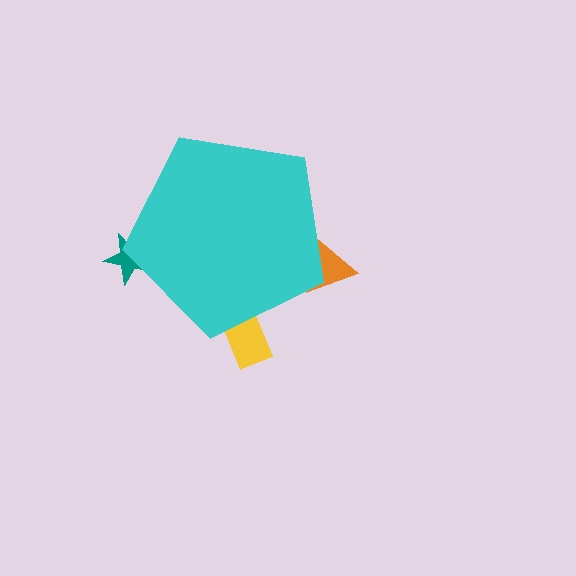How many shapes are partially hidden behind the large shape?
3 shapes are partially hidden.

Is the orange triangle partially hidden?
Yes, the orange triangle is partially hidden behind the cyan pentagon.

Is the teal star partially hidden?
Yes, the teal star is partially hidden behind the cyan pentagon.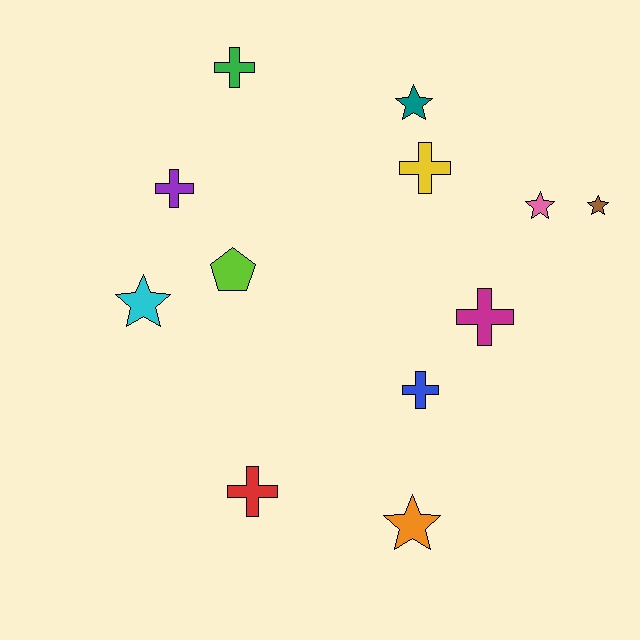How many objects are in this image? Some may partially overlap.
There are 12 objects.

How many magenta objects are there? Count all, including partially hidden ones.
There is 1 magenta object.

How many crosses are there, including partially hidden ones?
There are 6 crosses.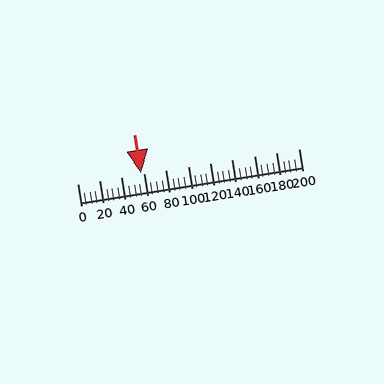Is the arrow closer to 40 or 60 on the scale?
The arrow is closer to 60.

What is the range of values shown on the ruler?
The ruler shows values from 0 to 200.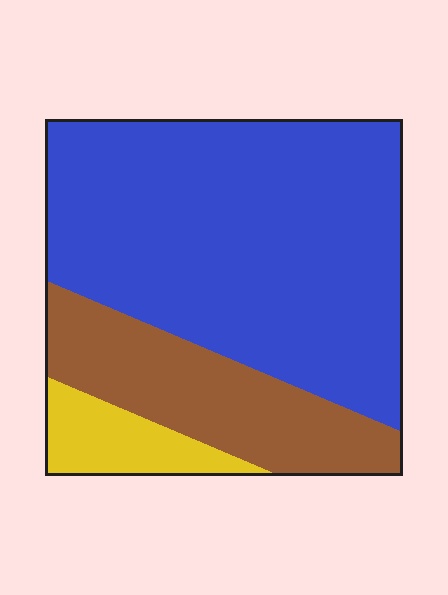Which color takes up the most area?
Blue, at roughly 65%.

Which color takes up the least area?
Yellow, at roughly 10%.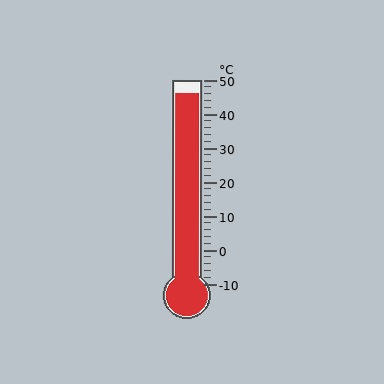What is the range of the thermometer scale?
The thermometer scale ranges from -10°C to 50°C.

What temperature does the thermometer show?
The thermometer shows approximately 46°C.